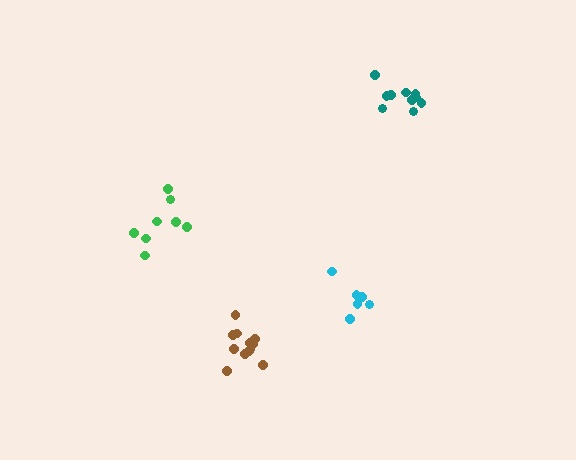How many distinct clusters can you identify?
There are 4 distinct clusters.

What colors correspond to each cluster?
The clusters are colored: teal, green, cyan, brown.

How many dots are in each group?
Group 1: 10 dots, Group 2: 8 dots, Group 3: 7 dots, Group 4: 12 dots (37 total).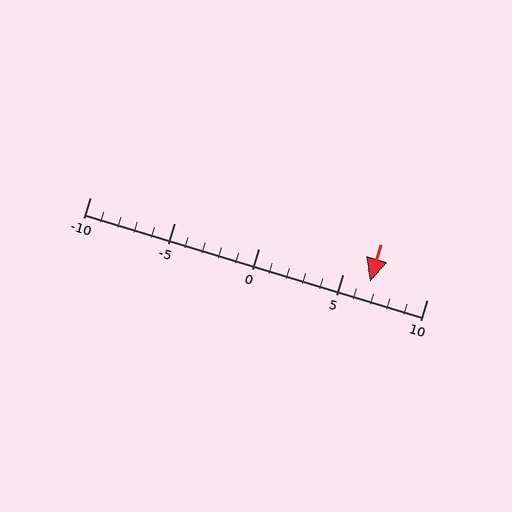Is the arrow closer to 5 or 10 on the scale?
The arrow is closer to 5.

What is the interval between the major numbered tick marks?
The major tick marks are spaced 5 units apart.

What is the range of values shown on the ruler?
The ruler shows values from -10 to 10.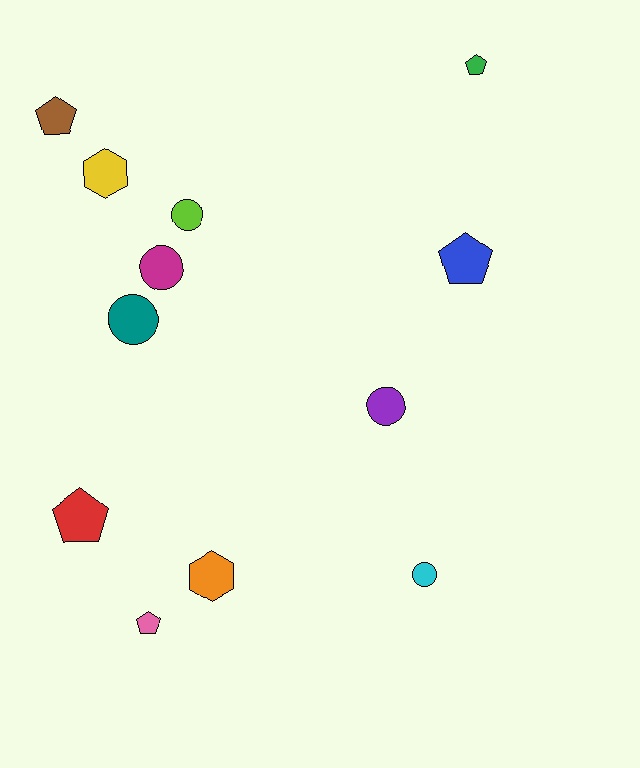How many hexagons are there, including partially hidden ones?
There are 2 hexagons.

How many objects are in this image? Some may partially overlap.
There are 12 objects.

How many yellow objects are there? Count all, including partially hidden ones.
There is 1 yellow object.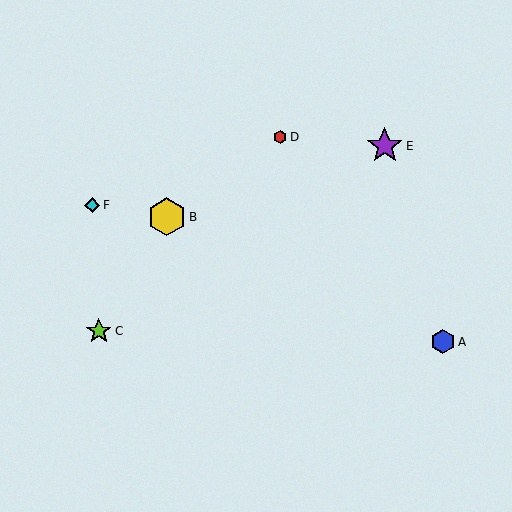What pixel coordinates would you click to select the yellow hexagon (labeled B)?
Click at (167, 217) to select the yellow hexagon B.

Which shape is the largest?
The yellow hexagon (labeled B) is the largest.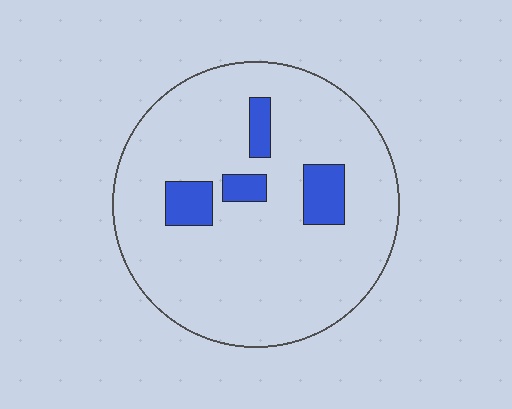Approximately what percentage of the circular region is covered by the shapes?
Approximately 10%.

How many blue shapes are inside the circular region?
4.